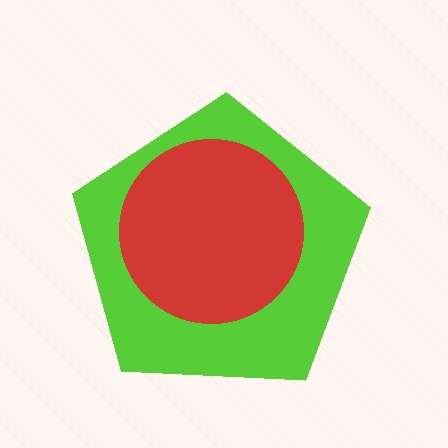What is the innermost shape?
The red circle.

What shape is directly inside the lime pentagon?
The red circle.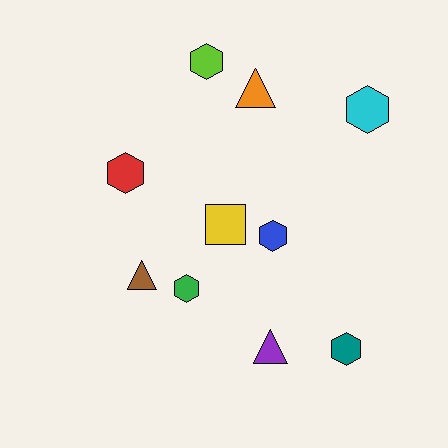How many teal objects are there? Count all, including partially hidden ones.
There is 1 teal object.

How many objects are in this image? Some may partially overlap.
There are 10 objects.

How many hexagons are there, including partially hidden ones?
There are 6 hexagons.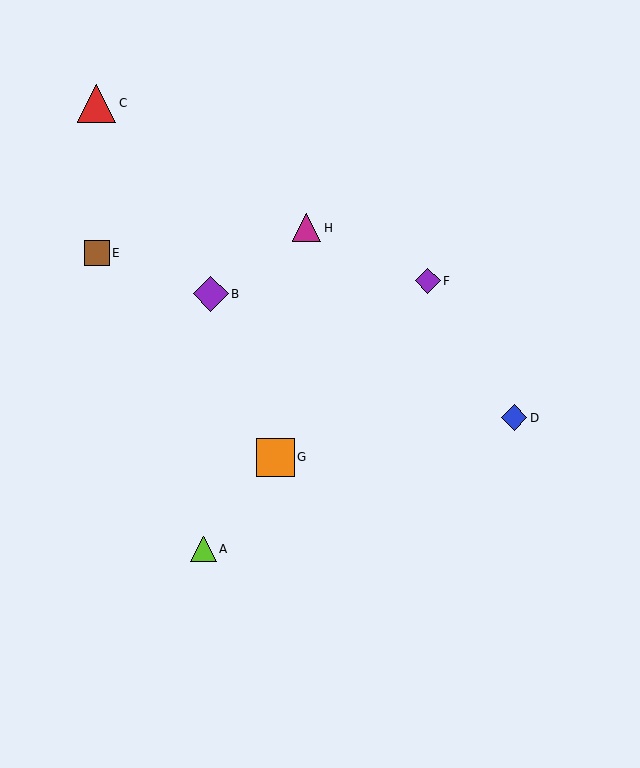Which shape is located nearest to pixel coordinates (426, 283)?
The purple diamond (labeled F) at (428, 281) is nearest to that location.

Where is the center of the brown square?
The center of the brown square is at (97, 253).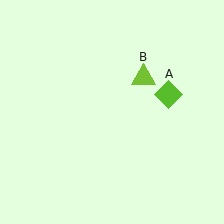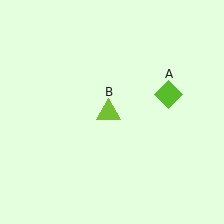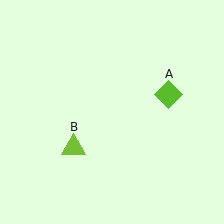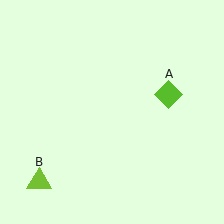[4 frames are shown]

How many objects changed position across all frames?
1 object changed position: lime triangle (object B).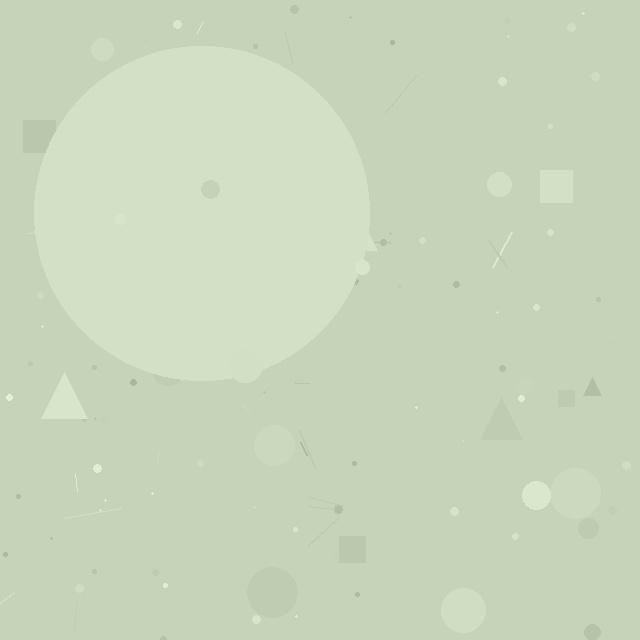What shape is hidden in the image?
A circle is hidden in the image.